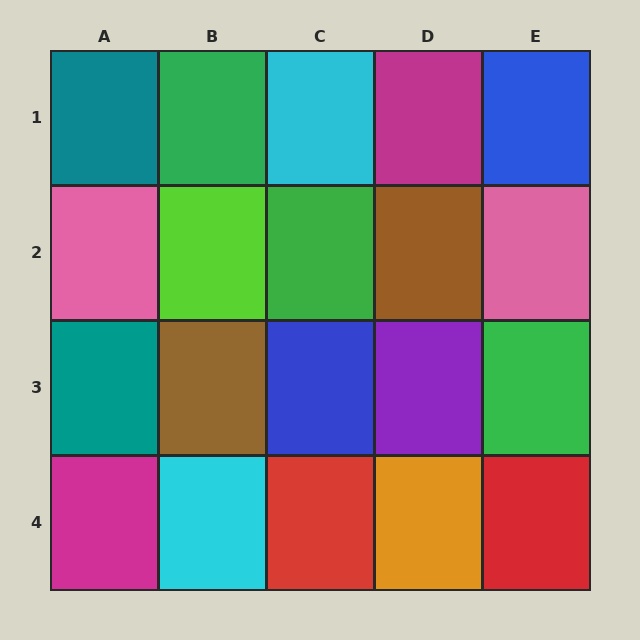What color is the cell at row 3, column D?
Purple.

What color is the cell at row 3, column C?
Blue.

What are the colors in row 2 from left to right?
Pink, lime, green, brown, pink.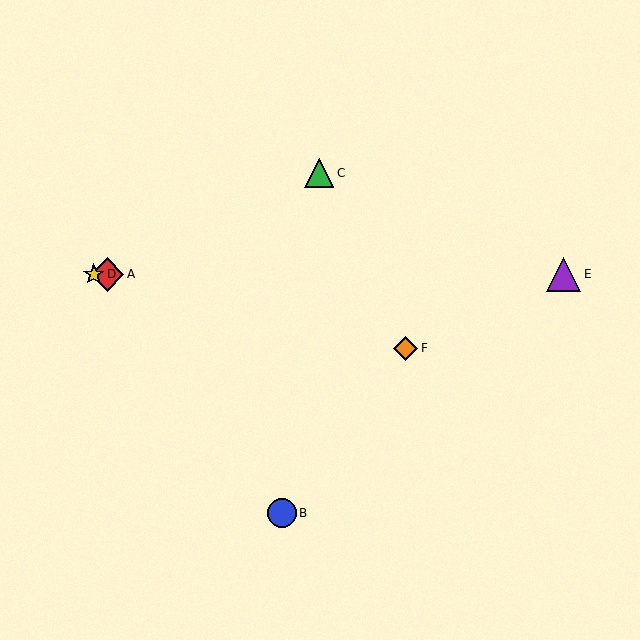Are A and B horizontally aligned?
No, A is at y≈274 and B is at y≈513.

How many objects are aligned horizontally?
3 objects (A, D, E) are aligned horizontally.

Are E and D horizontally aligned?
Yes, both are at y≈274.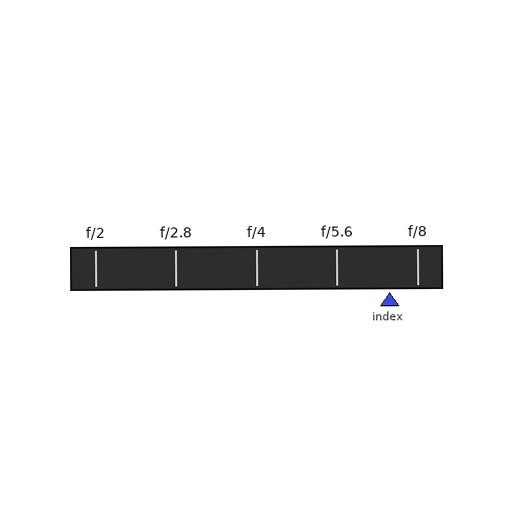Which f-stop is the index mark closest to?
The index mark is closest to f/8.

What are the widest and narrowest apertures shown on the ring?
The widest aperture shown is f/2 and the narrowest is f/8.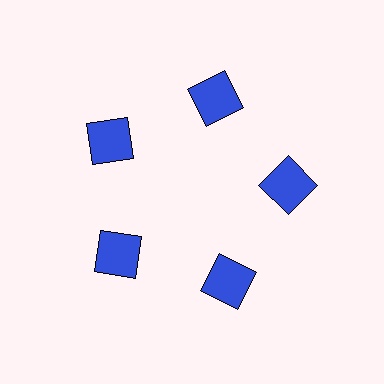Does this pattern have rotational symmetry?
Yes, this pattern has 5-fold rotational symmetry. It looks the same after rotating 72 degrees around the center.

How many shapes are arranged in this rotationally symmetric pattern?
There are 5 shapes, arranged in 5 groups of 1.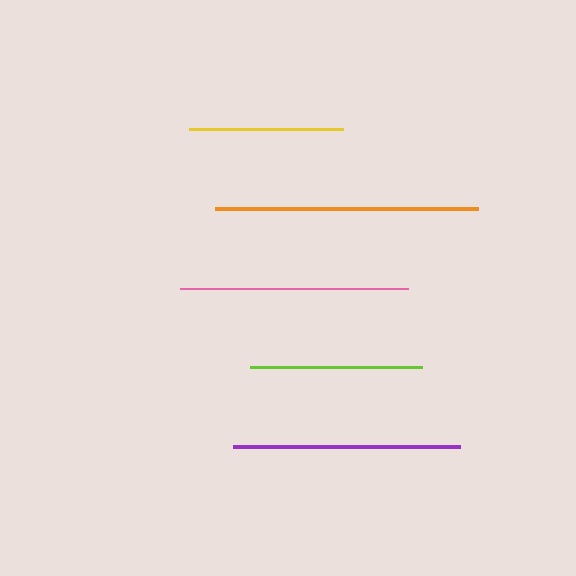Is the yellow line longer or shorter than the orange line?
The orange line is longer than the yellow line.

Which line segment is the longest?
The orange line is the longest at approximately 263 pixels.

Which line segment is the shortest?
The yellow line is the shortest at approximately 154 pixels.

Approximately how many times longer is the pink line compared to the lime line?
The pink line is approximately 1.3 times the length of the lime line.